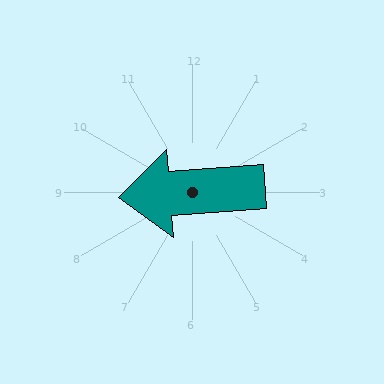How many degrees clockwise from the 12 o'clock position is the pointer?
Approximately 266 degrees.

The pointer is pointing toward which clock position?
Roughly 9 o'clock.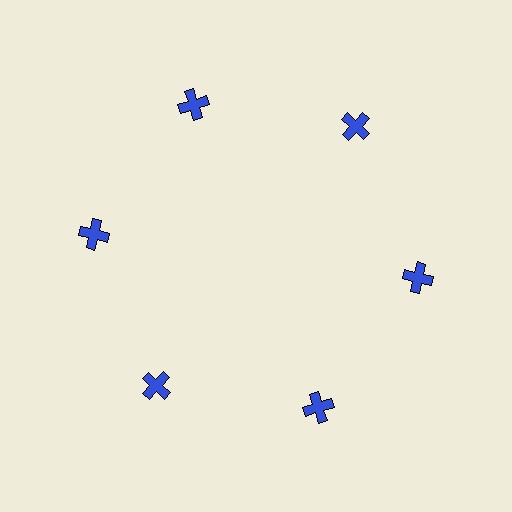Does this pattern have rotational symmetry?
Yes, this pattern has 6-fold rotational symmetry. It looks the same after rotating 60 degrees around the center.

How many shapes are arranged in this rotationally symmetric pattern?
There are 6 shapes, arranged in 6 groups of 1.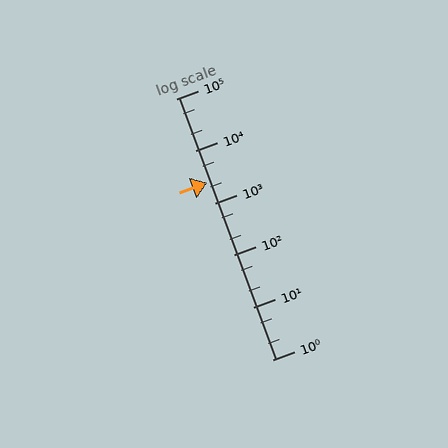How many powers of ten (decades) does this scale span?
The scale spans 5 decades, from 1 to 100000.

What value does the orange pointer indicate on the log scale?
The pointer indicates approximately 2500.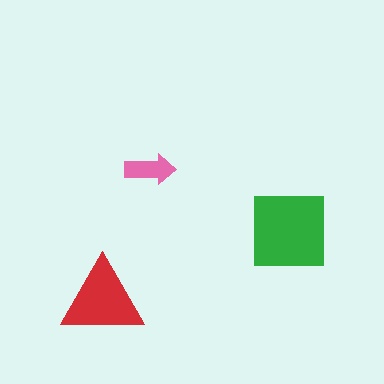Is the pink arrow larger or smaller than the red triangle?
Smaller.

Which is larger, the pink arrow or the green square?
The green square.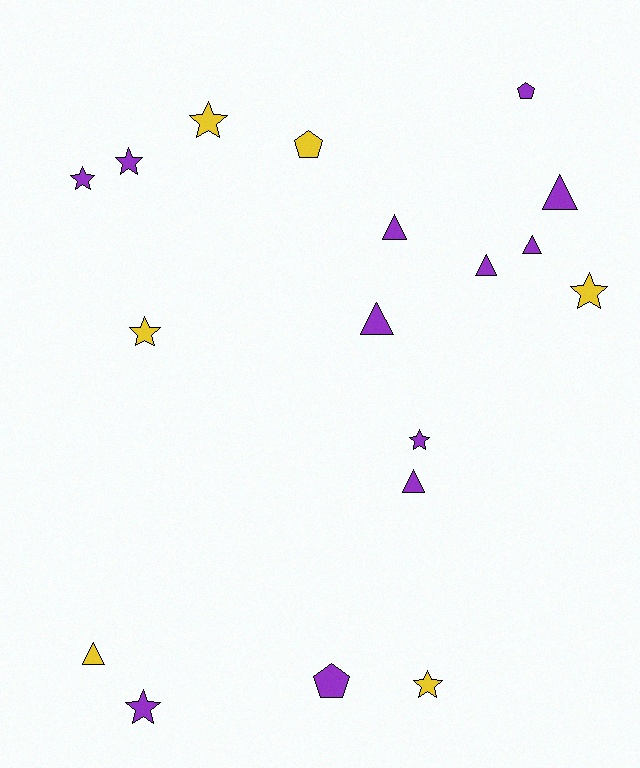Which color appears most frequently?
Purple, with 12 objects.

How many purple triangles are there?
There are 6 purple triangles.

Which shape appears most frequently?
Star, with 8 objects.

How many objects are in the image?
There are 18 objects.